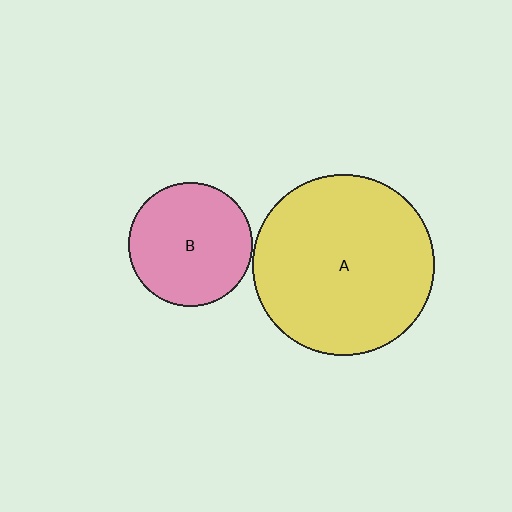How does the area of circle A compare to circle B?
Approximately 2.1 times.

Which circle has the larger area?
Circle A (yellow).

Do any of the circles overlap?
No, none of the circles overlap.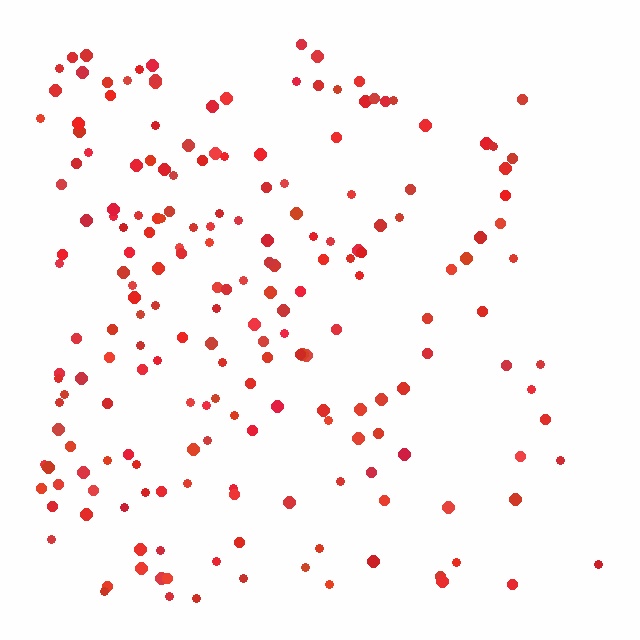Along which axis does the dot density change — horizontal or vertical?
Horizontal.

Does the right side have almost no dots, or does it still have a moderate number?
Still a moderate number, just noticeably fewer than the left.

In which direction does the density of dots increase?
From right to left, with the left side densest.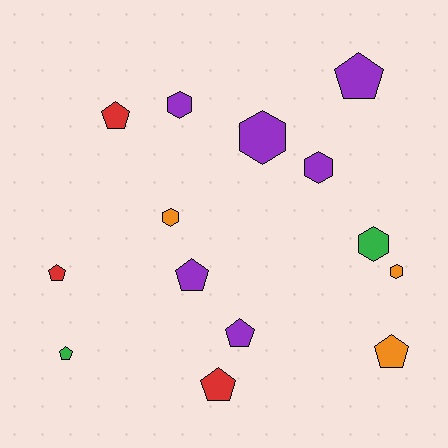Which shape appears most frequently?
Pentagon, with 8 objects.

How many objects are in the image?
There are 14 objects.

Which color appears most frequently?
Purple, with 6 objects.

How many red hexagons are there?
There are no red hexagons.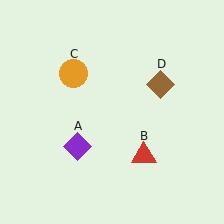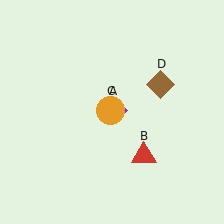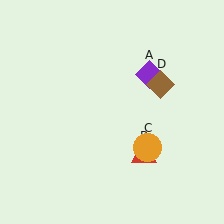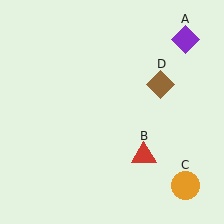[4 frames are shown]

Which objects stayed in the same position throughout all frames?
Red triangle (object B) and brown diamond (object D) remained stationary.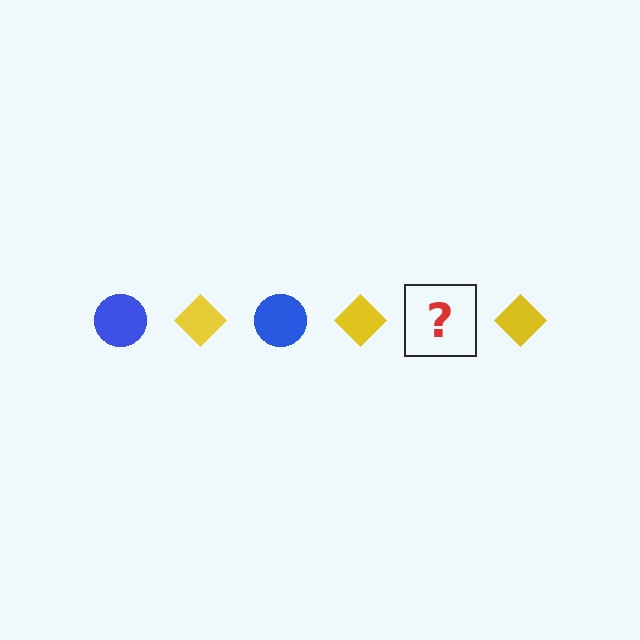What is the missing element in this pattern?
The missing element is a blue circle.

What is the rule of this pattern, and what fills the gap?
The rule is that the pattern alternates between blue circle and yellow diamond. The gap should be filled with a blue circle.